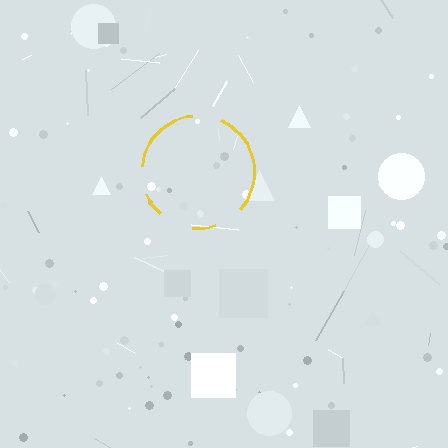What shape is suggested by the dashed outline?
The dashed outline suggests a circle.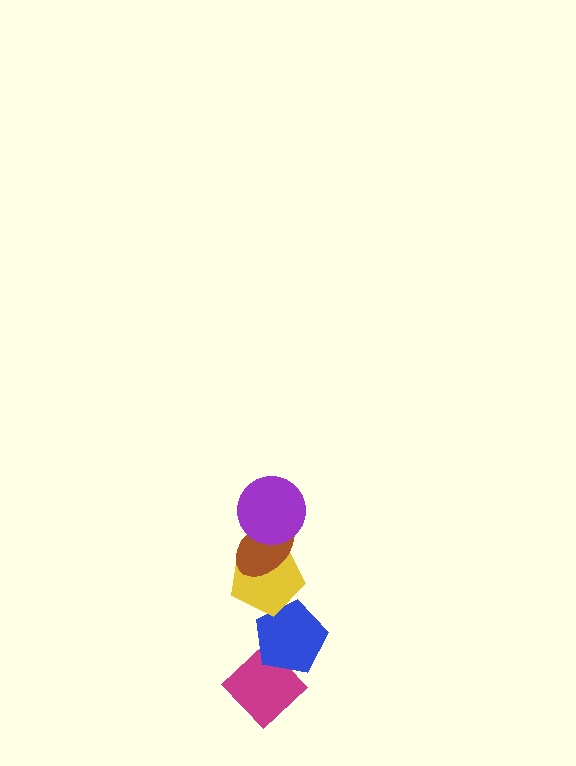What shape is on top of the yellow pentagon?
The brown ellipse is on top of the yellow pentagon.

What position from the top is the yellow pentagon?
The yellow pentagon is 3rd from the top.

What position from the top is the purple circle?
The purple circle is 1st from the top.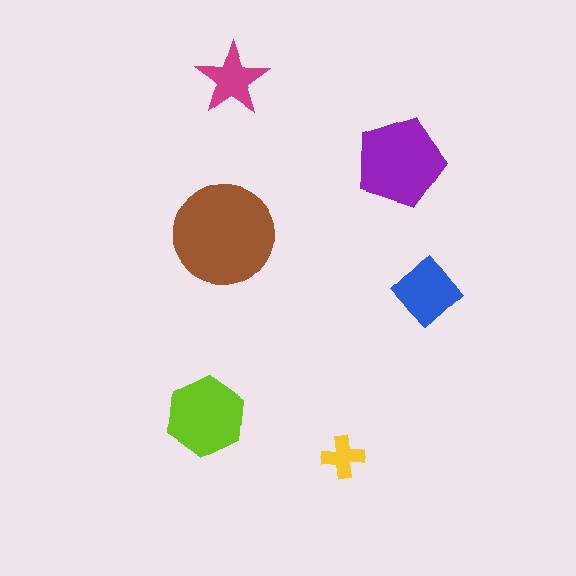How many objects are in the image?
There are 6 objects in the image.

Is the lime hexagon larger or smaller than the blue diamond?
Larger.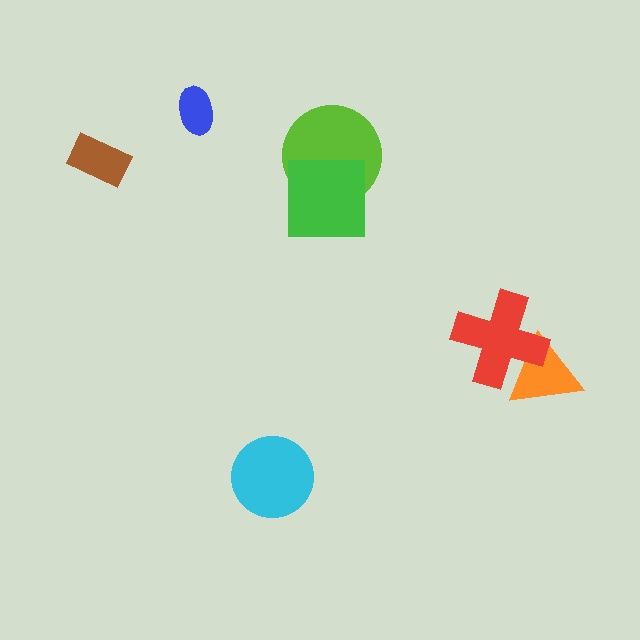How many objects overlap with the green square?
1 object overlaps with the green square.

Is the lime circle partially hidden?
Yes, it is partially covered by another shape.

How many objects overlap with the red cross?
1 object overlaps with the red cross.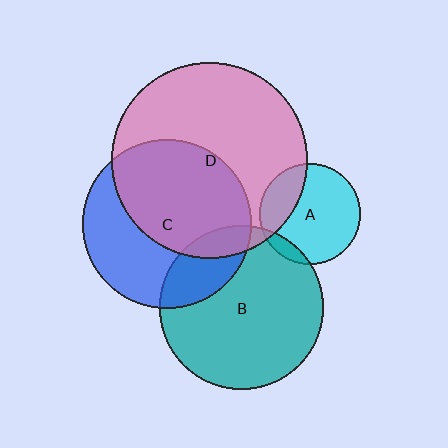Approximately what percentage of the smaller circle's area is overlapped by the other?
Approximately 25%.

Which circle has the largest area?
Circle D (pink).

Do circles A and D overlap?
Yes.